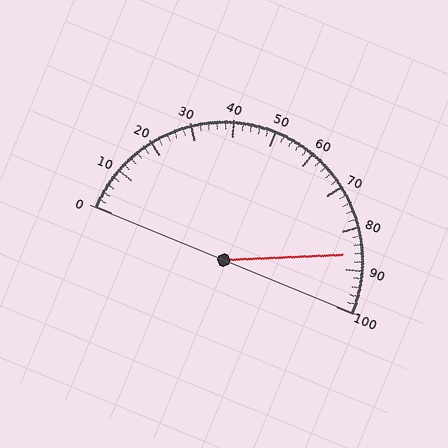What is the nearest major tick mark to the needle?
The nearest major tick mark is 90.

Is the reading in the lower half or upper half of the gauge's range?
The reading is in the upper half of the range (0 to 100).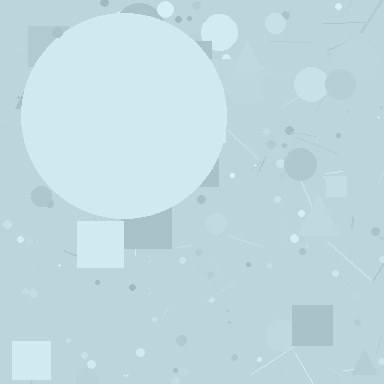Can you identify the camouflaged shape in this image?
The camouflaged shape is a circle.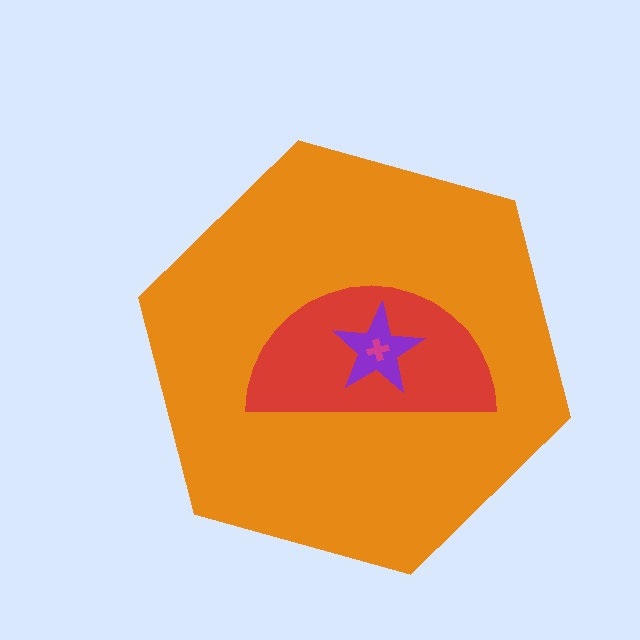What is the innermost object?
The magenta cross.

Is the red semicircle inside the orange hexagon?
Yes.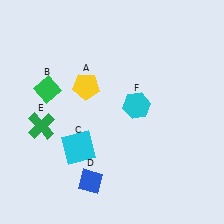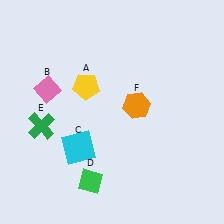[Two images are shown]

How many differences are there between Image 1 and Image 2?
There are 3 differences between the two images.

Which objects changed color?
B changed from green to pink. D changed from blue to green. F changed from cyan to orange.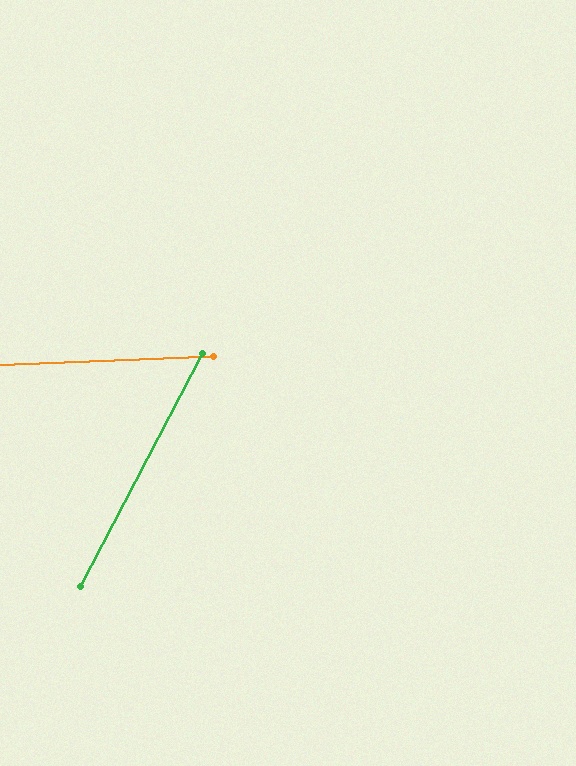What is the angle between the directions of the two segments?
Approximately 60 degrees.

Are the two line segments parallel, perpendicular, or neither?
Neither parallel nor perpendicular — they differ by about 60°.